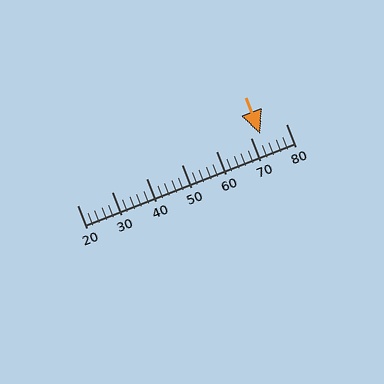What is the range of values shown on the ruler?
The ruler shows values from 20 to 80.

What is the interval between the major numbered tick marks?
The major tick marks are spaced 10 units apart.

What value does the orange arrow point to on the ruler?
The orange arrow points to approximately 73.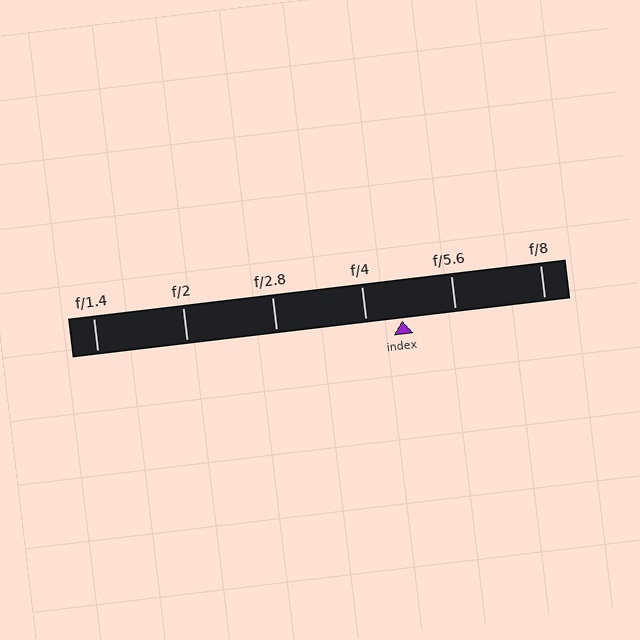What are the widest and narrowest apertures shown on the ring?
The widest aperture shown is f/1.4 and the narrowest is f/8.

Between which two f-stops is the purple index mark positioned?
The index mark is between f/4 and f/5.6.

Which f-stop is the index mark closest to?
The index mark is closest to f/4.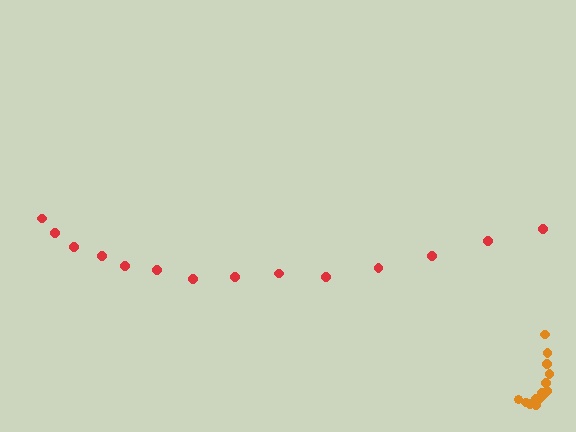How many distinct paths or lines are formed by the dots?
There are 2 distinct paths.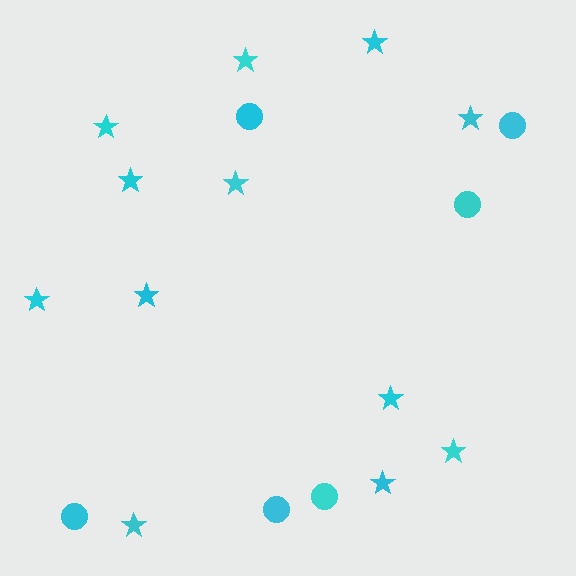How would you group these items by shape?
There are 2 groups: one group of circles (6) and one group of stars (12).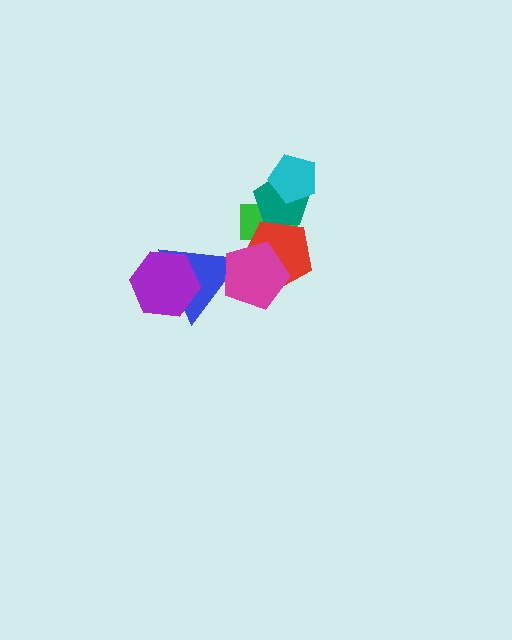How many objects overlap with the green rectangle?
3 objects overlap with the green rectangle.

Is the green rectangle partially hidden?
Yes, it is partially covered by another shape.